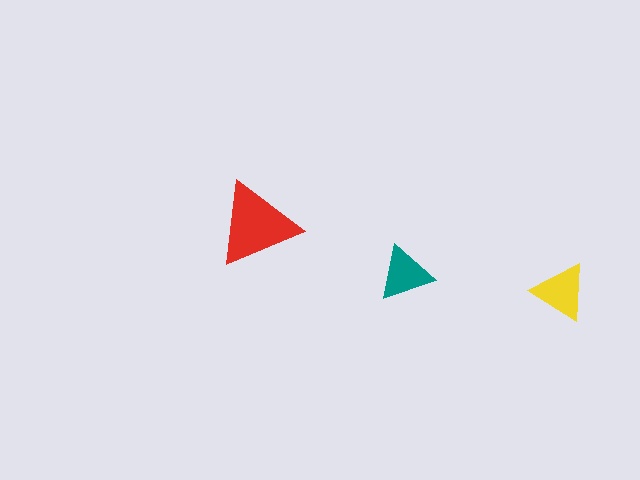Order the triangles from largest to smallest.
the red one, the yellow one, the teal one.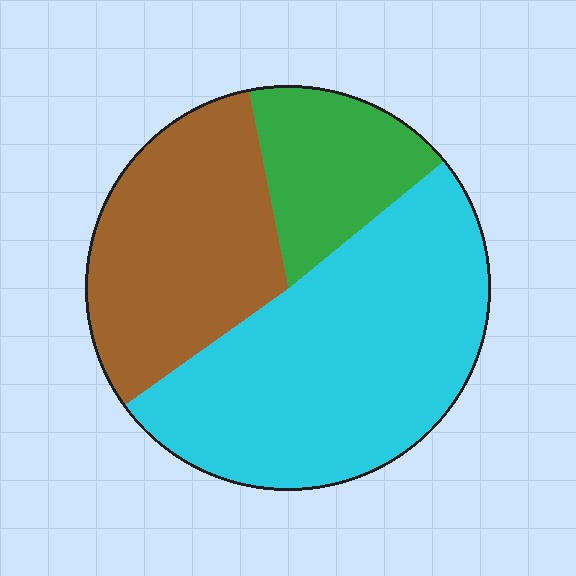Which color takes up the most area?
Cyan, at roughly 50%.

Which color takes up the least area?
Green, at roughly 15%.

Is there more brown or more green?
Brown.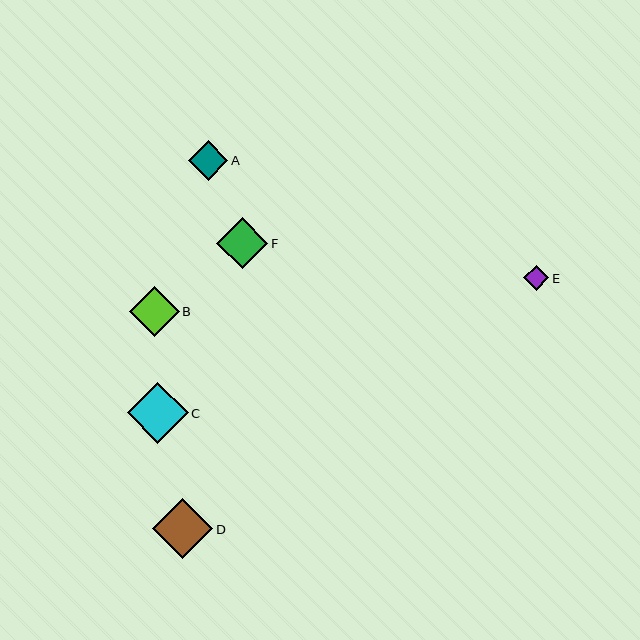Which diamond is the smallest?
Diamond E is the smallest with a size of approximately 25 pixels.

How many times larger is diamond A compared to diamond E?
Diamond A is approximately 1.6 times the size of diamond E.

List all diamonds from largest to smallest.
From largest to smallest: C, D, F, B, A, E.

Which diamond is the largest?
Diamond C is the largest with a size of approximately 61 pixels.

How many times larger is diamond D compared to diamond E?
Diamond D is approximately 2.4 times the size of diamond E.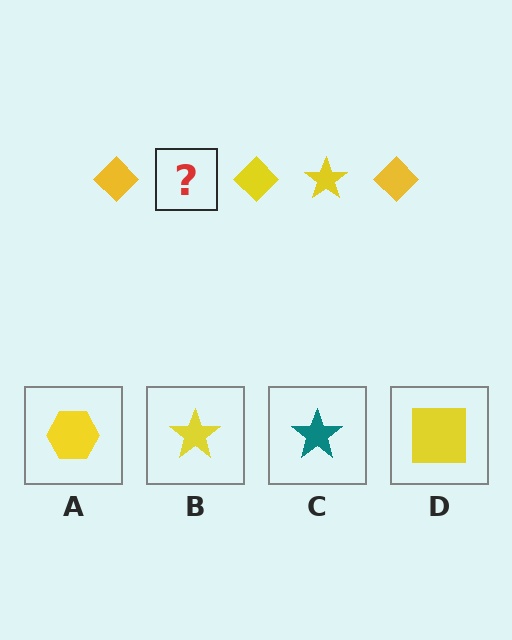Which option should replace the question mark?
Option B.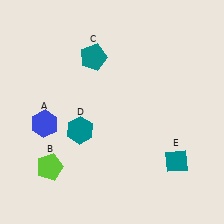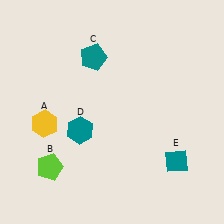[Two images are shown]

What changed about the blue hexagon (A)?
In Image 1, A is blue. In Image 2, it changed to yellow.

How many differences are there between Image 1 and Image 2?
There is 1 difference between the two images.